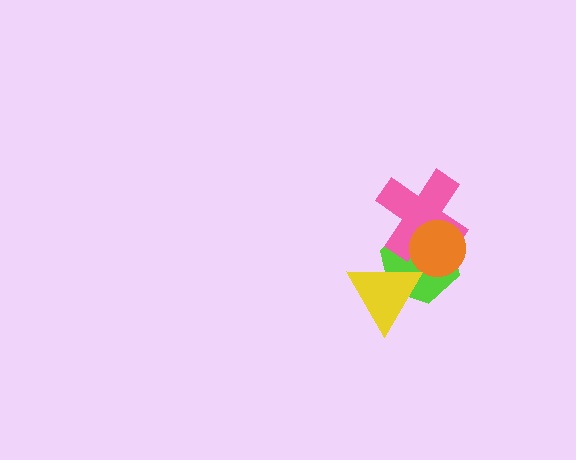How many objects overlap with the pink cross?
2 objects overlap with the pink cross.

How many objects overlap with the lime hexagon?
3 objects overlap with the lime hexagon.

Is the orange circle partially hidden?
No, no other shape covers it.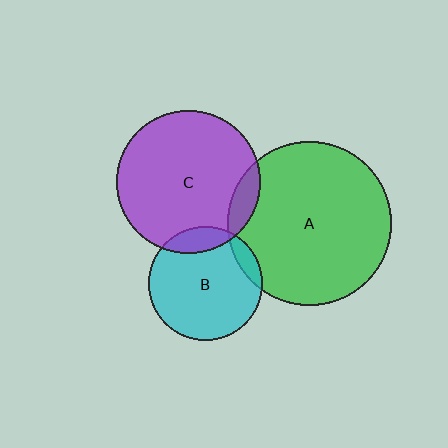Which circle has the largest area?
Circle A (green).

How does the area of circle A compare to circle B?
Approximately 2.1 times.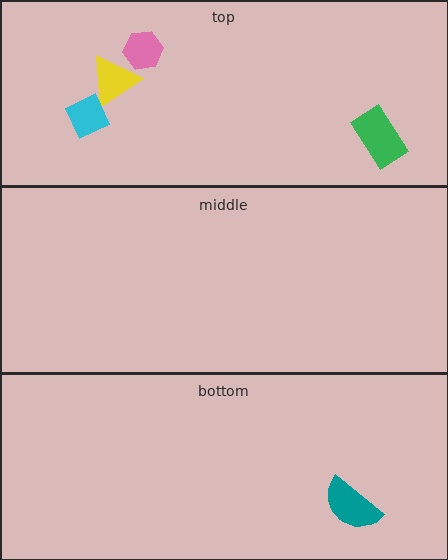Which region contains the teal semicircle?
The bottom region.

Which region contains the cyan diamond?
The top region.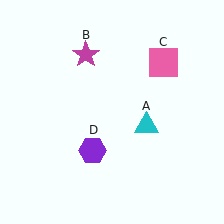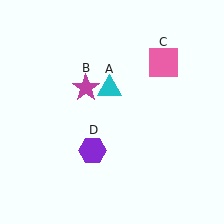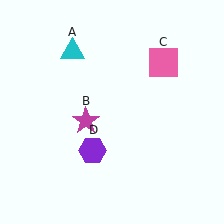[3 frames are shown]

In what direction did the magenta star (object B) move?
The magenta star (object B) moved down.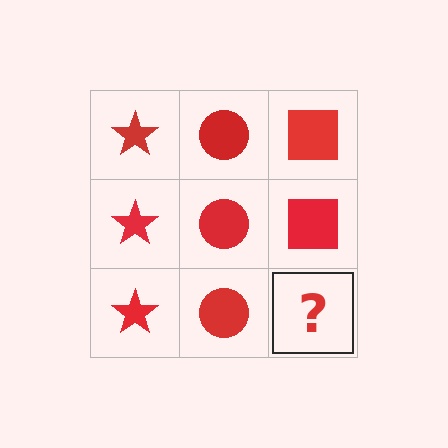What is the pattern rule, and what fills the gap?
The rule is that each column has a consistent shape. The gap should be filled with a red square.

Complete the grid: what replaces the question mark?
The question mark should be replaced with a red square.